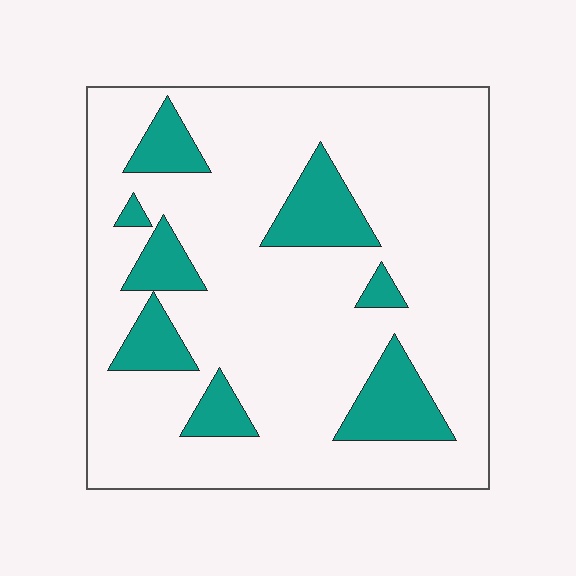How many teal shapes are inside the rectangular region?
8.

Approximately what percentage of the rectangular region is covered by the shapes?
Approximately 20%.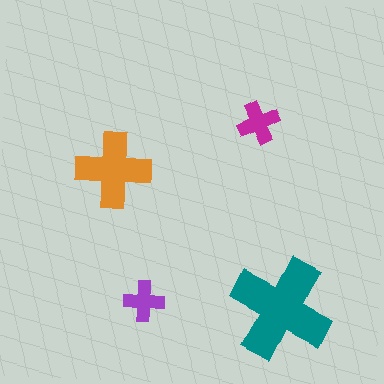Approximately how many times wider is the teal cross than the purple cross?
About 2.5 times wider.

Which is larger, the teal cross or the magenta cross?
The teal one.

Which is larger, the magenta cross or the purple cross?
The magenta one.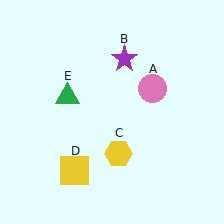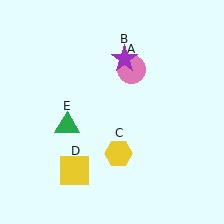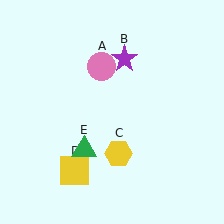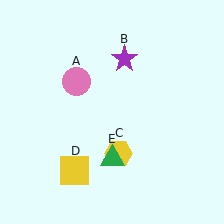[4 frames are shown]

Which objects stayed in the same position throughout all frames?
Purple star (object B) and yellow hexagon (object C) and yellow square (object D) remained stationary.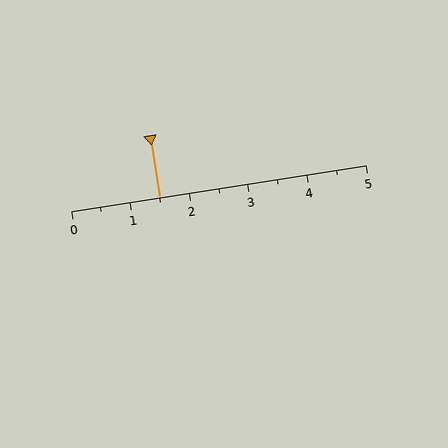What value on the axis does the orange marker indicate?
The marker indicates approximately 1.5.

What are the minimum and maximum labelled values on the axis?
The axis runs from 0 to 5.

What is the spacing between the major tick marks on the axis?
The major ticks are spaced 1 apart.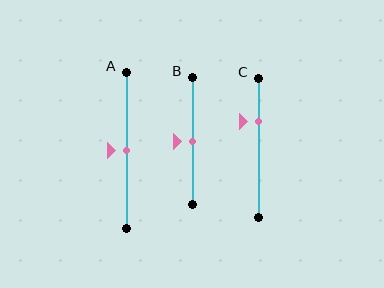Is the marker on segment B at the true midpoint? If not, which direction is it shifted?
Yes, the marker on segment B is at the true midpoint.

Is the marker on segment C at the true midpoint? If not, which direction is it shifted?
No, the marker on segment C is shifted upward by about 19% of the segment length.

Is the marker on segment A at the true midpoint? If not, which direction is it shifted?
Yes, the marker on segment A is at the true midpoint.